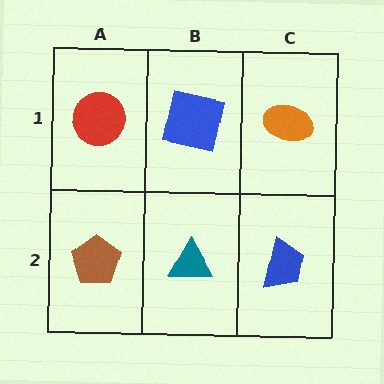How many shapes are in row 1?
3 shapes.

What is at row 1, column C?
An orange ellipse.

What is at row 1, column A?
A red circle.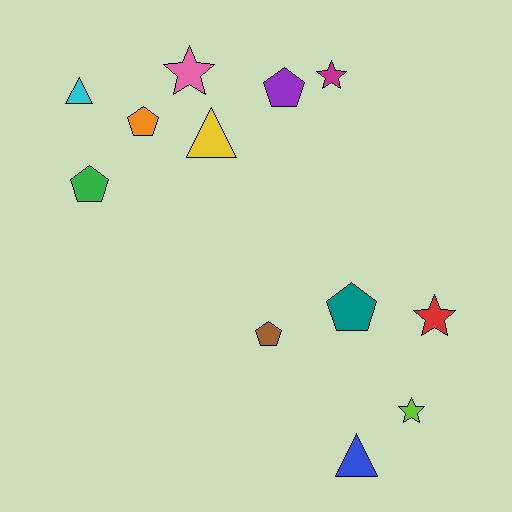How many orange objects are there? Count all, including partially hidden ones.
There is 1 orange object.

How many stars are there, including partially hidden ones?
There are 4 stars.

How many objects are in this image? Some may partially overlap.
There are 12 objects.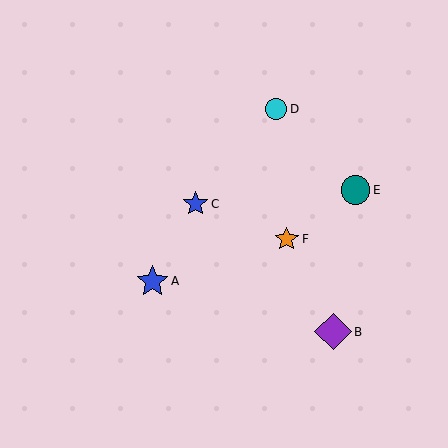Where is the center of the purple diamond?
The center of the purple diamond is at (333, 332).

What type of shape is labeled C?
Shape C is a blue star.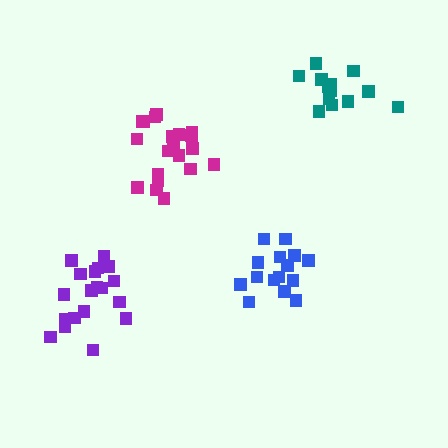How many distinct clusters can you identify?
There are 4 distinct clusters.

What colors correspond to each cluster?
The clusters are colored: blue, magenta, teal, purple.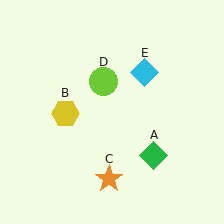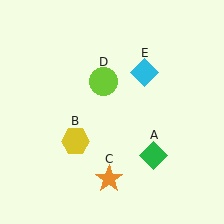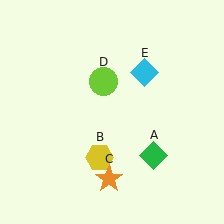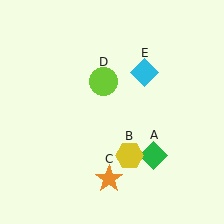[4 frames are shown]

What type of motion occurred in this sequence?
The yellow hexagon (object B) rotated counterclockwise around the center of the scene.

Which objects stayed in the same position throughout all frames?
Green diamond (object A) and orange star (object C) and lime circle (object D) and cyan diamond (object E) remained stationary.